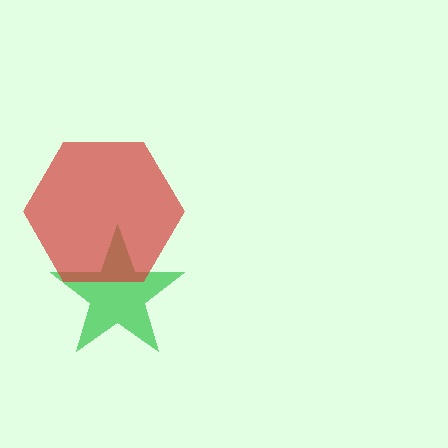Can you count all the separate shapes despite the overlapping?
Yes, there are 2 separate shapes.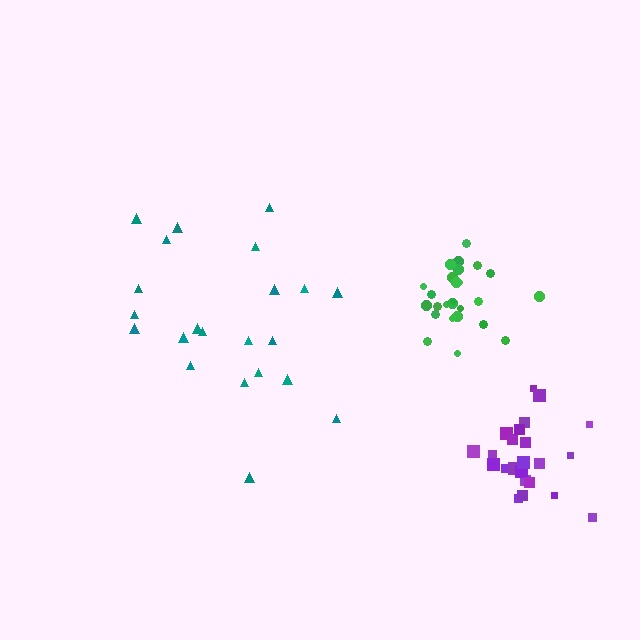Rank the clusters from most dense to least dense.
green, purple, teal.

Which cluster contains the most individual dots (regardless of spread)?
Green (27).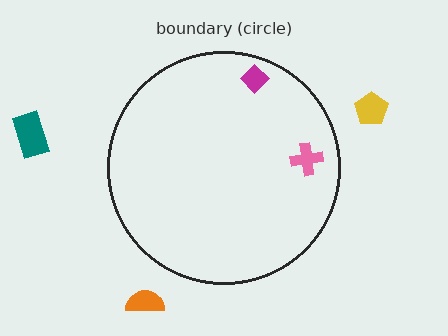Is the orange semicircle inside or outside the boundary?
Outside.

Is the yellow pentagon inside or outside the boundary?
Outside.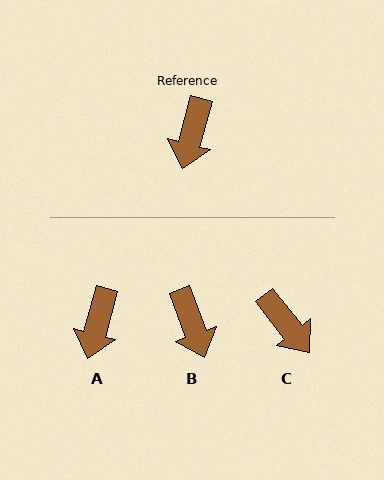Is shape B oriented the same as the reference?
No, it is off by about 35 degrees.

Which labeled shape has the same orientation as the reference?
A.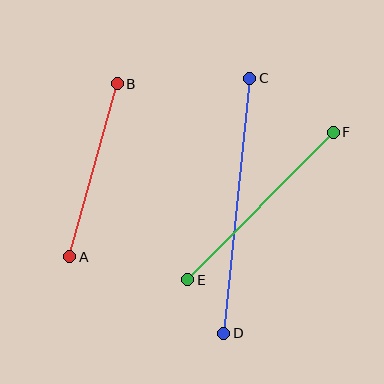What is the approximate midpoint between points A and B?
The midpoint is at approximately (94, 170) pixels.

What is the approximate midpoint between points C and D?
The midpoint is at approximately (237, 206) pixels.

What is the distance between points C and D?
The distance is approximately 256 pixels.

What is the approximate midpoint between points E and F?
The midpoint is at approximately (260, 206) pixels.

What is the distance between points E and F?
The distance is approximately 207 pixels.